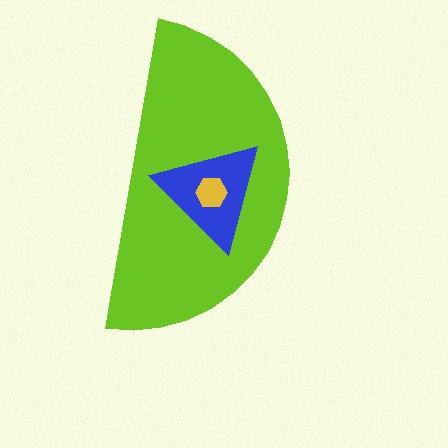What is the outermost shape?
The lime semicircle.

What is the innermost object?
The yellow hexagon.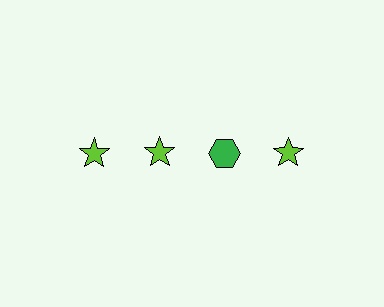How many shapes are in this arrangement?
There are 4 shapes arranged in a grid pattern.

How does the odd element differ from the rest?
It differs in both color (green instead of lime) and shape (hexagon instead of star).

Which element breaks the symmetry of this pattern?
The green hexagon in the top row, center column breaks the symmetry. All other shapes are lime stars.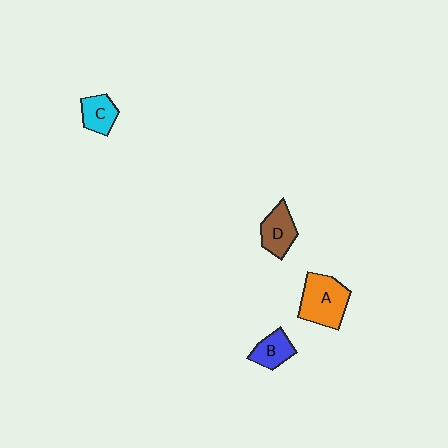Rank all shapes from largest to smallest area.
From largest to smallest: A (orange), D (brown), B (blue), C (cyan).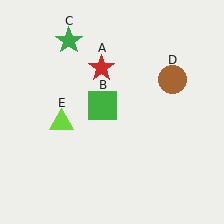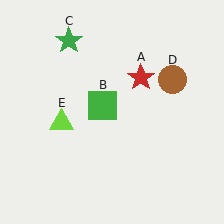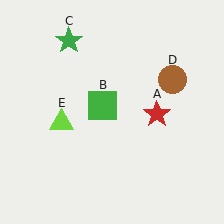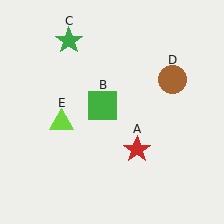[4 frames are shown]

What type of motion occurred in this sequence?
The red star (object A) rotated clockwise around the center of the scene.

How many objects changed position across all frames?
1 object changed position: red star (object A).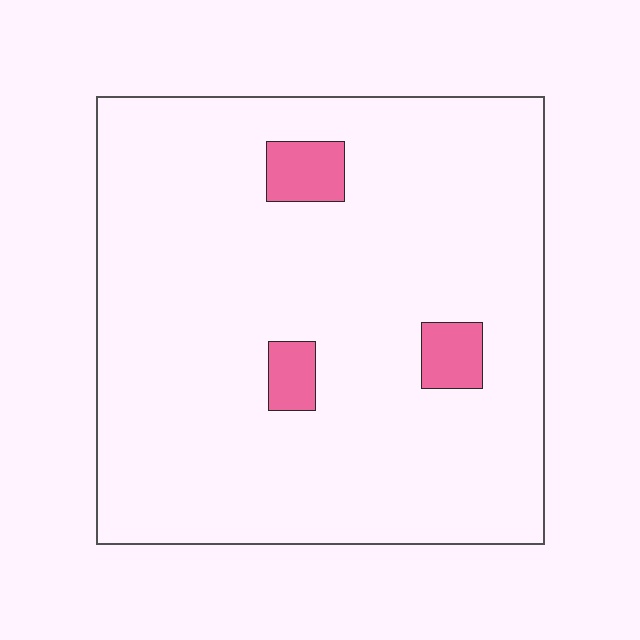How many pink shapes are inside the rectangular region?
3.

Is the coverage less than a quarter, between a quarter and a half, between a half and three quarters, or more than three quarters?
Less than a quarter.